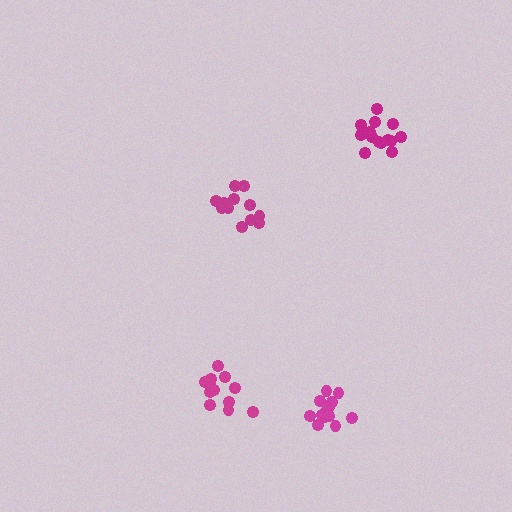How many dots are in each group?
Group 1: 13 dots, Group 2: 12 dots, Group 3: 14 dots, Group 4: 13 dots (52 total).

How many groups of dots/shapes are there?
There are 4 groups.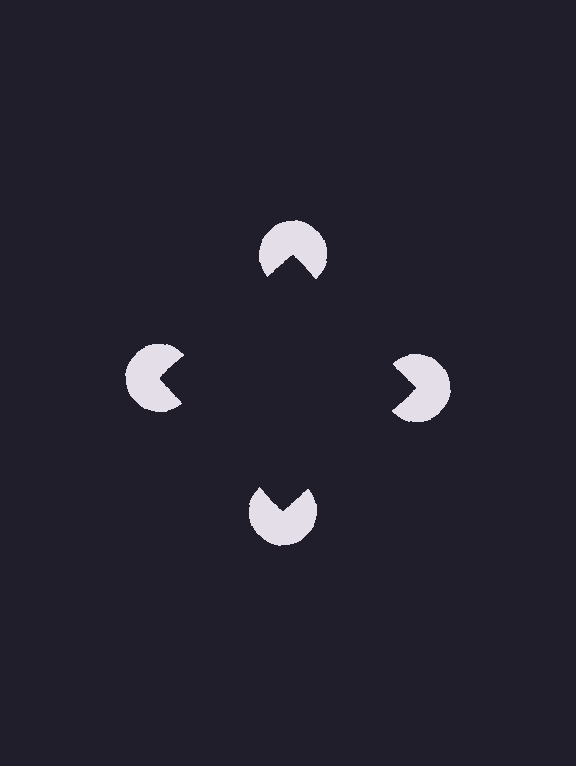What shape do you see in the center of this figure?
An illusory square — its edges are inferred from the aligned wedge cuts in the pac-man discs, not physically drawn.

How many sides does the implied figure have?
4 sides.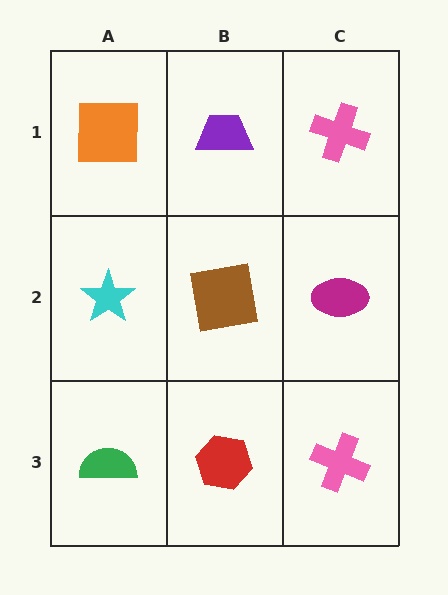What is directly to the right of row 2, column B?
A magenta ellipse.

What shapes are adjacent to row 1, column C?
A magenta ellipse (row 2, column C), a purple trapezoid (row 1, column B).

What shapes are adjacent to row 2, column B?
A purple trapezoid (row 1, column B), a red hexagon (row 3, column B), a cyan star (row 2, column A), a magenta ellipse (row 2, column C).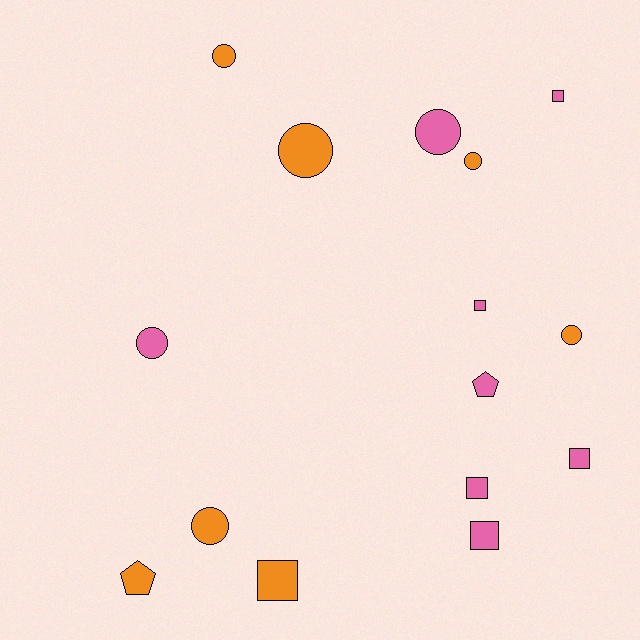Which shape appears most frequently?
Circle, with 7 objects.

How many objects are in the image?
There are 15 objects.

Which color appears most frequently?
Pink, with 8 objects.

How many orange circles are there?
There are 5 orange circles.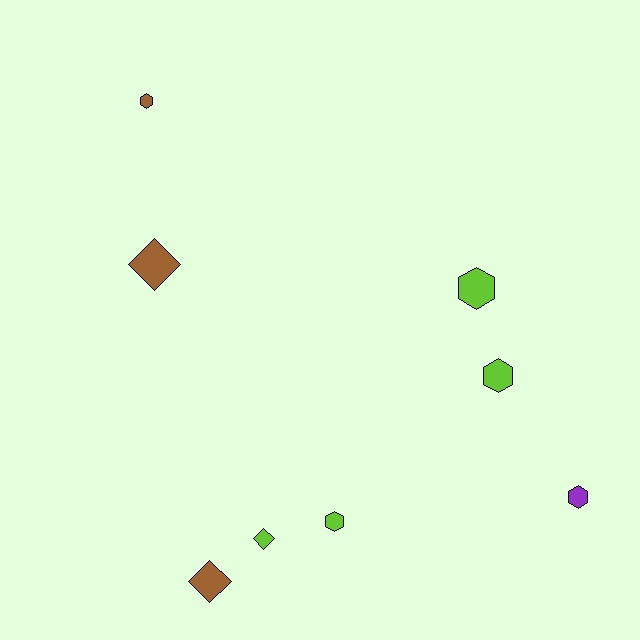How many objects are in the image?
There are 8 objects.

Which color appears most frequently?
Lime, with 4 objects.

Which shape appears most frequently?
Hexagon, with 5 objects.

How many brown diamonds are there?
There are 2 brown diamonds.